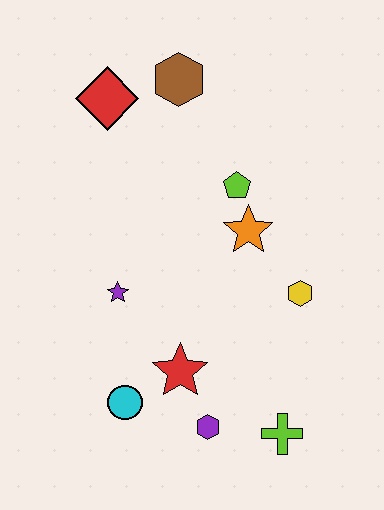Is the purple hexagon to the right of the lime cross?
No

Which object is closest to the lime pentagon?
The orange star is closest to the lime pentagon.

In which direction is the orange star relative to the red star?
The orange star is above the red star.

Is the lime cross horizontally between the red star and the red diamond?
No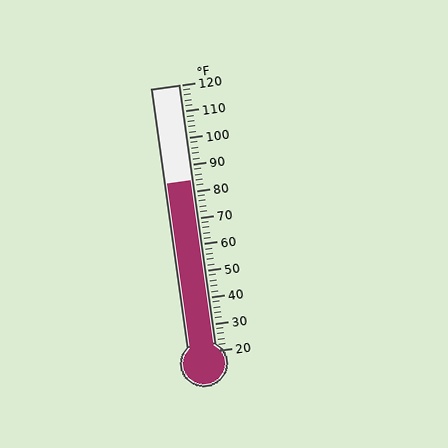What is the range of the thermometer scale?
The thermometer scale ranges from 20°F to 120°F.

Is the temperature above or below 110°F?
The temperature is below 110°F.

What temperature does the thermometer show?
The thermometer shows approximately 84°F.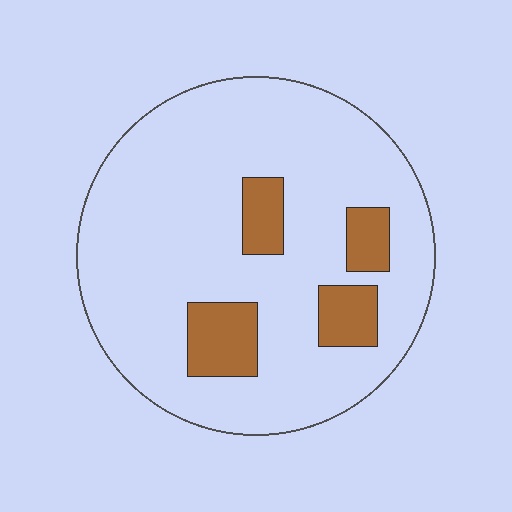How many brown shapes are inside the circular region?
4.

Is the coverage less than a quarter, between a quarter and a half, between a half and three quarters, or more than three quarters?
Less than a quarter.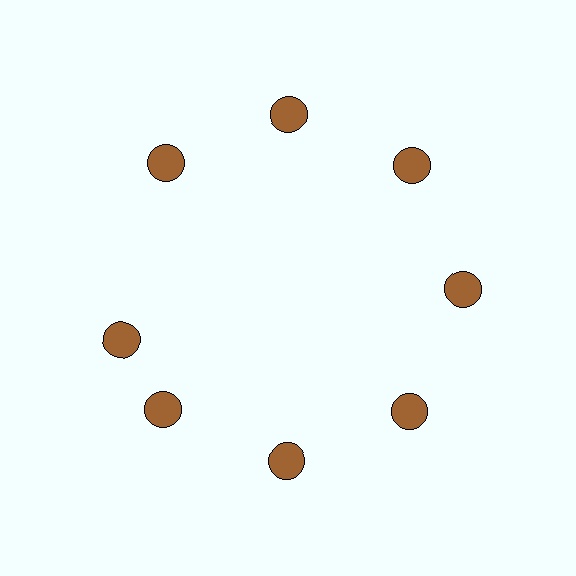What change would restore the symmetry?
The symmetry would be restored by rotating it back into even spacing with its neighbors so that all 8 circles sit at equal angles and equal distance from the center.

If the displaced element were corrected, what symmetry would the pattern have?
It would have 8-fold rotational symmetry — the pattern would map onto itself every 45 degrees.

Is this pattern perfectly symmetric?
No. The 8 brown circles are arranged in a ring, but one element near the 9 o'clock position is rotated out of alignment along the ring, breaking the 8-fold rotational symmetry.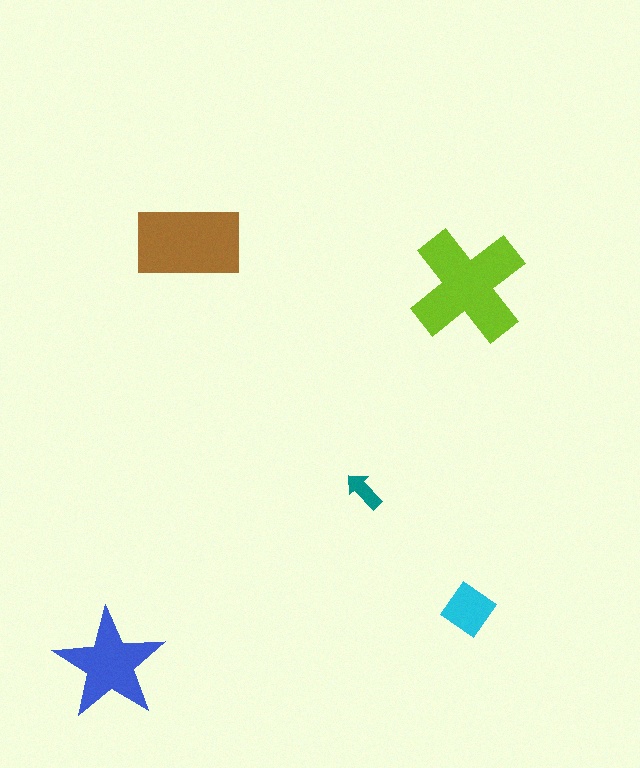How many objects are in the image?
There are 5 objects in the image.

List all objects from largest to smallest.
The lime cross, the brown rectangle, the blue star, the cyan diamond, the teal arrow.